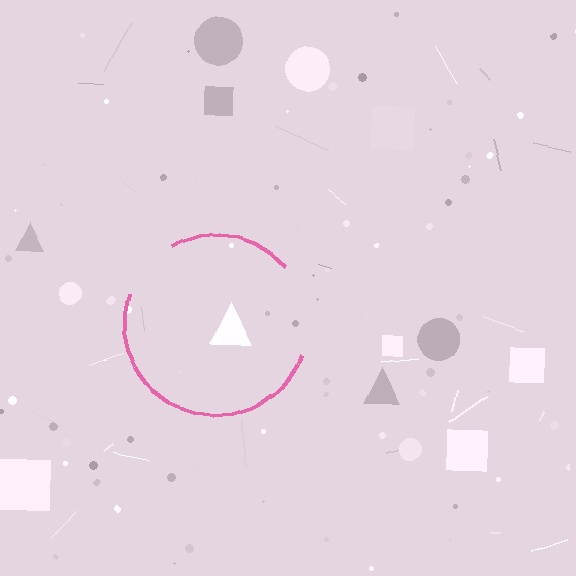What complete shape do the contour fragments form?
The contour fragments form a circle.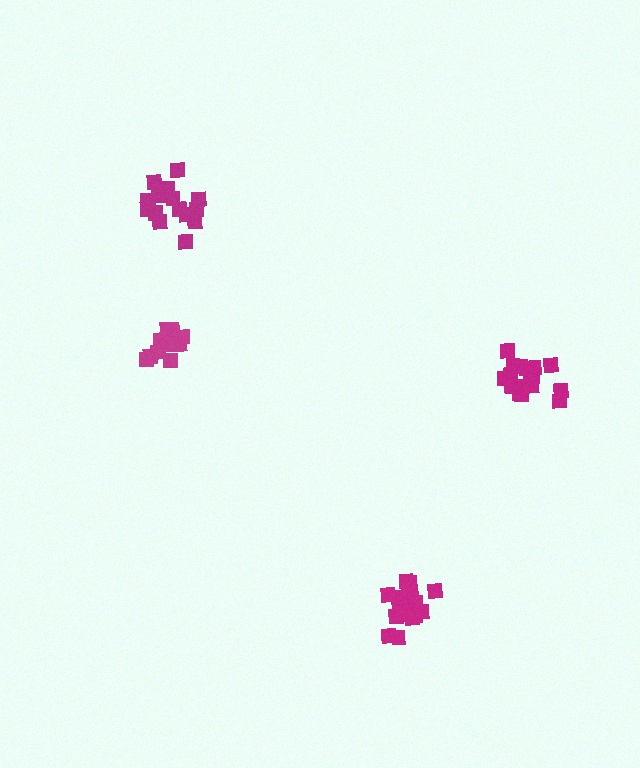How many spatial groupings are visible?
There are 4 spatial groupings.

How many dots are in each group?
Group 1: 16 dots, Group 2: 12 dots, Group 3: 17 dots, Group 4: 18 dots (63 total).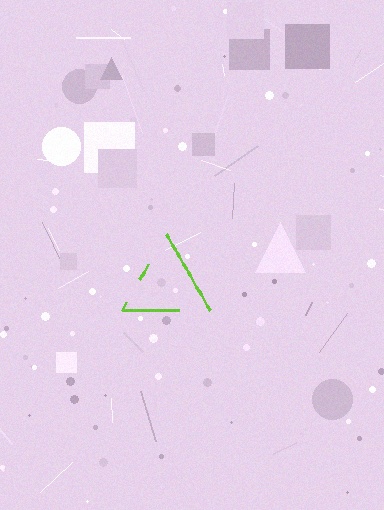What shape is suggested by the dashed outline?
The dashed outline suggests a triangle.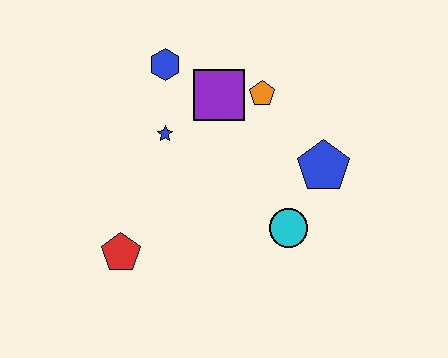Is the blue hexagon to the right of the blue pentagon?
No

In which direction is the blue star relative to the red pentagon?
The blue star is above the red pentagon.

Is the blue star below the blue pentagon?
No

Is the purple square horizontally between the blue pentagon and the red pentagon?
Yes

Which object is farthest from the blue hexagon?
The cyan circle is farthest from the blue hexagon.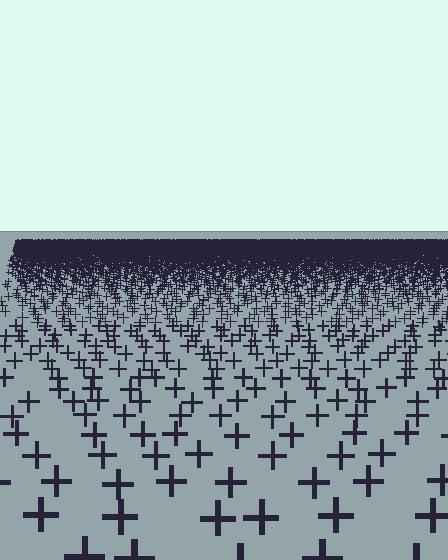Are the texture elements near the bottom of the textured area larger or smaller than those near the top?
Larger. Near the bottom, elements are closer to the viewer and appear at a bigger on-screen size.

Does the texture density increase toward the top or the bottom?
Density increases toward the top.